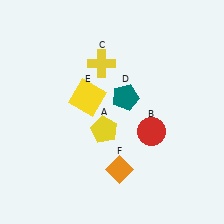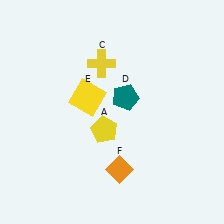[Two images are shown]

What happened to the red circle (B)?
The red circle (B) was removed in Image 2. It was in the bottom-right area of Image 1.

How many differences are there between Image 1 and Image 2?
There is 1 difference between the two images.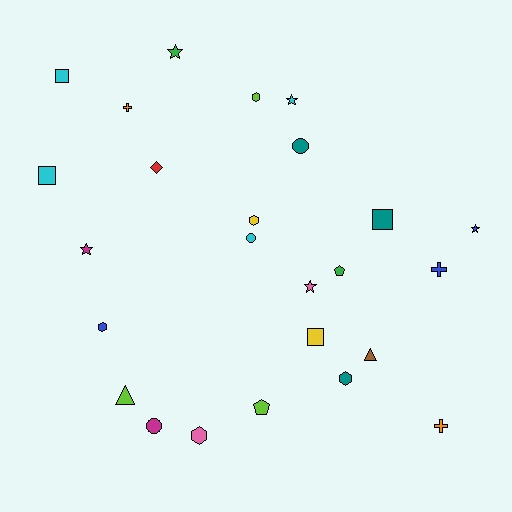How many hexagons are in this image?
There are 5 hexagons.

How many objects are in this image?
There are 25 objects.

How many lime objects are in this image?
There are 3 lime objects.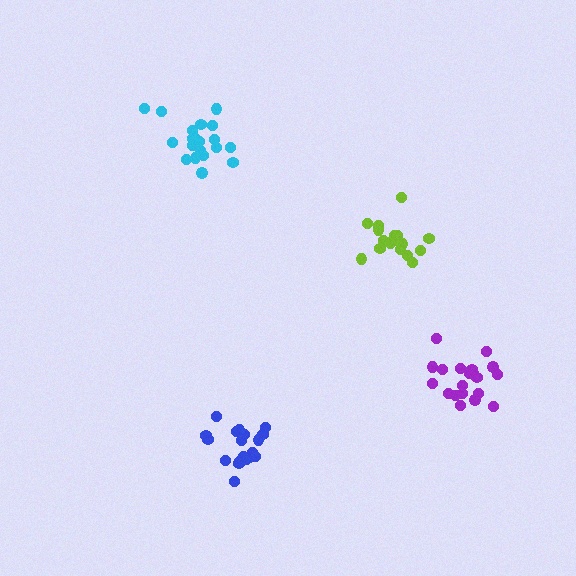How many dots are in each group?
Group 1: 20 dots, Group 2: 17 dots, Group 3: 20 dots, Group 4: 20 dots (77 total).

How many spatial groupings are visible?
There are 4 spatial groupings.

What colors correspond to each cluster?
The clusters are colored: blue, lime, purple, cyan.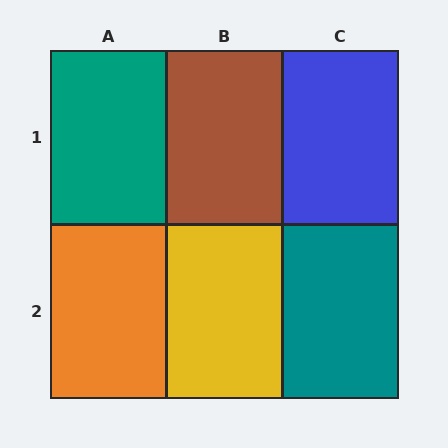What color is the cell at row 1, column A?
Teal.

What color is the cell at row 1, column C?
Blue.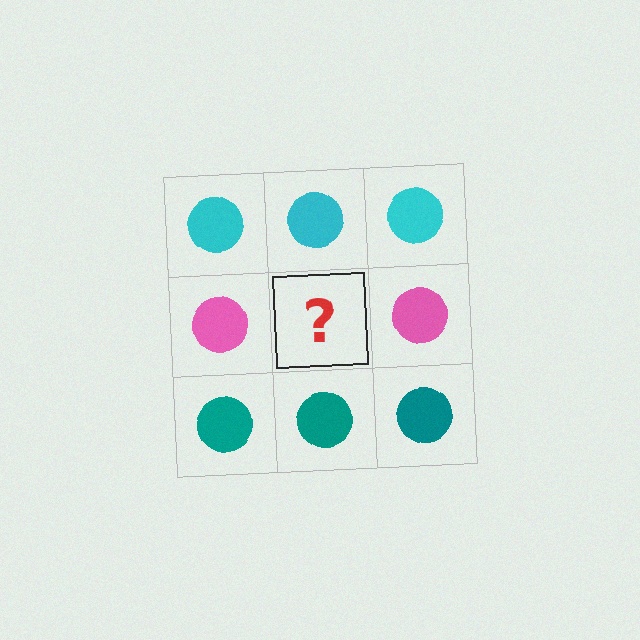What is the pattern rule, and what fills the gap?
The rule is that each row has a consistent color. The gap should be filled with a pink circle.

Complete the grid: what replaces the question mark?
The question mark should be replaced with a pink circle.